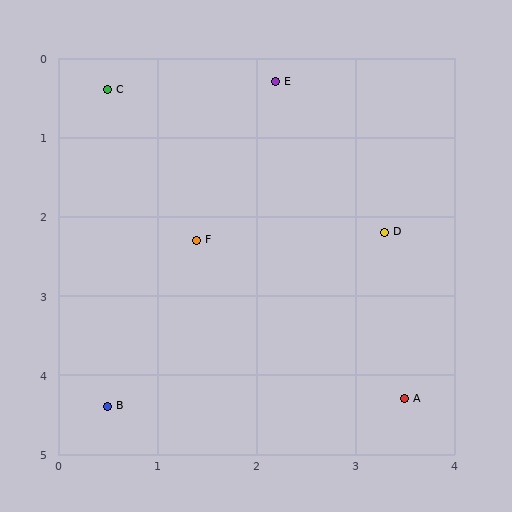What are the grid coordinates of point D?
Point D is at approximately (3.3, 2.2).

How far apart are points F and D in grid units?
Points F and D are about 1.9 grid units apart.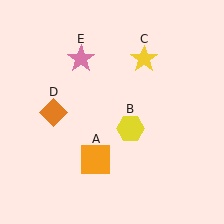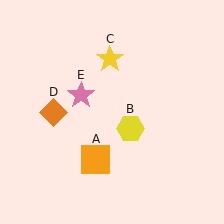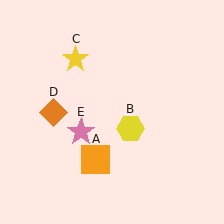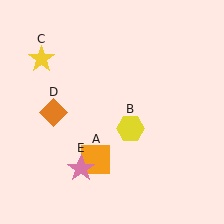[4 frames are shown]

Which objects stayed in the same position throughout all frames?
Orange square (object A) and yellow hexagon (object B) and orange diamond (object D) remained stationary.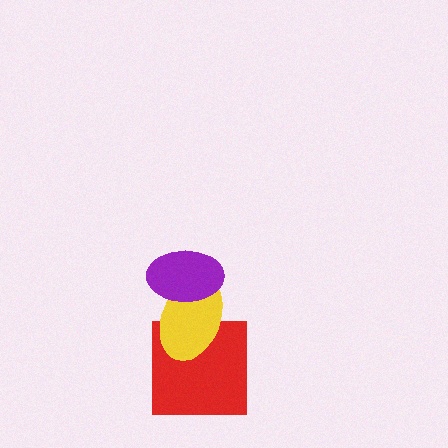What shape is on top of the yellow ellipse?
The purple ellipse is on top of the yellow ellipse.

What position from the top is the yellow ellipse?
The yellow ellipse is 2nd from the top.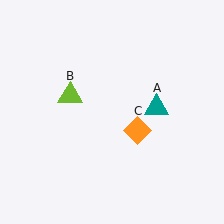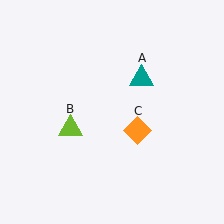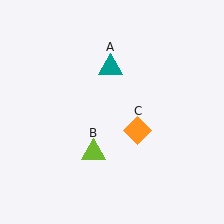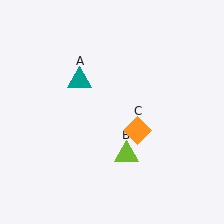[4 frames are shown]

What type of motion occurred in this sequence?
The teal triangle (object A), lime triangle (object B) rotated counterclockwise around the center of the scene.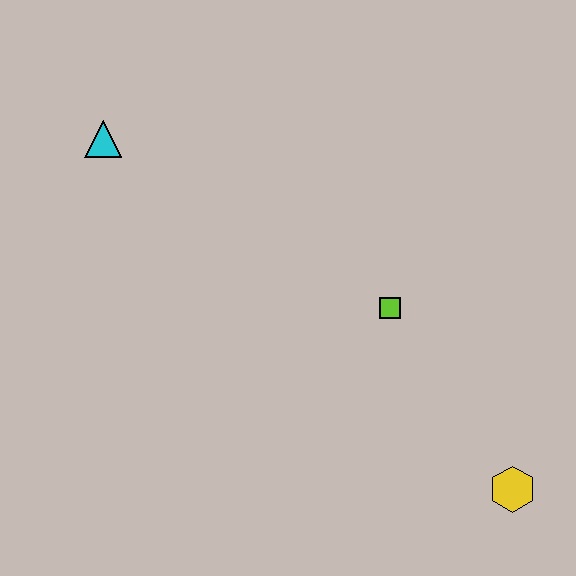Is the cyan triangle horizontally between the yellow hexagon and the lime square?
No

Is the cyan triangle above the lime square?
Yes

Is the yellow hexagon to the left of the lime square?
No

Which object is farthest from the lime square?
The cyan triangle is farthest from the lime square.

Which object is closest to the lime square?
The yellow hexagon is closest to the lime square.